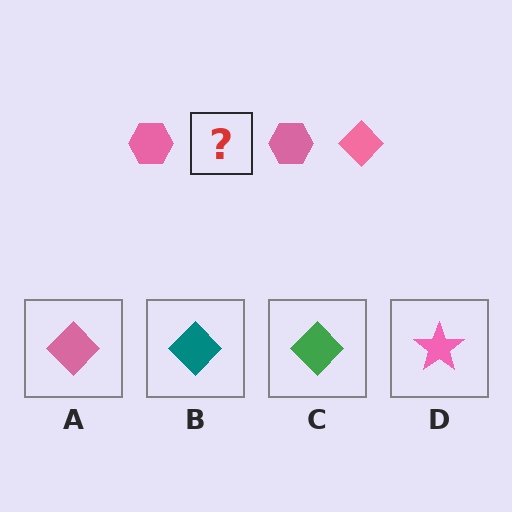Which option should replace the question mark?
Option A.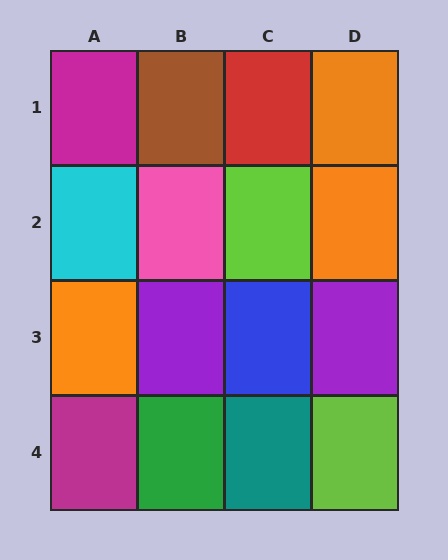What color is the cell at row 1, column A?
Magenta.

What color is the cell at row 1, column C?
Red.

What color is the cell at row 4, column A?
Magenta.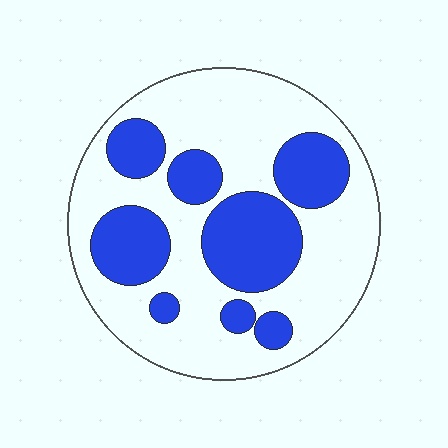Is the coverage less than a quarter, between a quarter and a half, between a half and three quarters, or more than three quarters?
Between a quarter and a half.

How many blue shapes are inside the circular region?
8.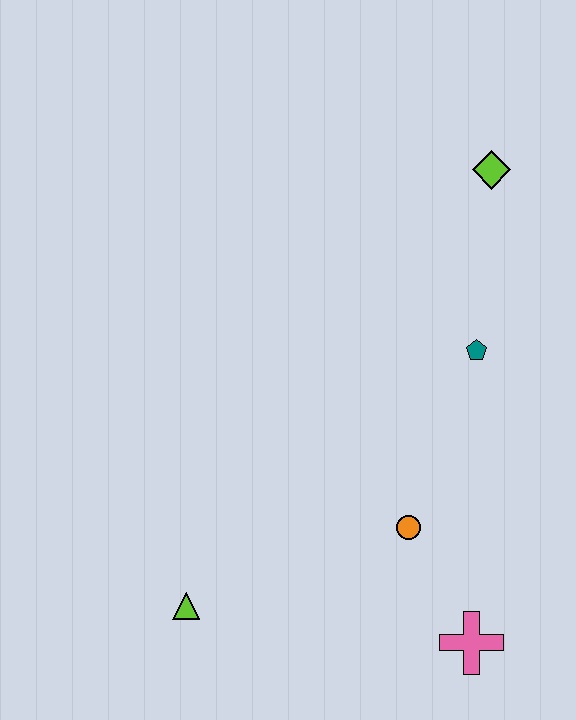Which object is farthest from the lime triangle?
The lime diamond is farthest from the lime triangle.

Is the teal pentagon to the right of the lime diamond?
No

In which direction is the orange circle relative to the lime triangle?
The orange circle is to the right of the lime triangle.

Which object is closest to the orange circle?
The pink cross is closest to the orange circle.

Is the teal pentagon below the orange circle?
No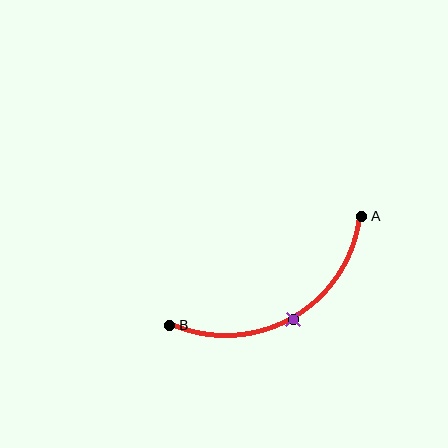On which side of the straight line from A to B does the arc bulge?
The arc bulges below the straight line connecting A and B.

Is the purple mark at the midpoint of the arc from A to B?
Yes. The purple mark lies on the arc at equal arc-length from both A and B — it is the arc midpoint.